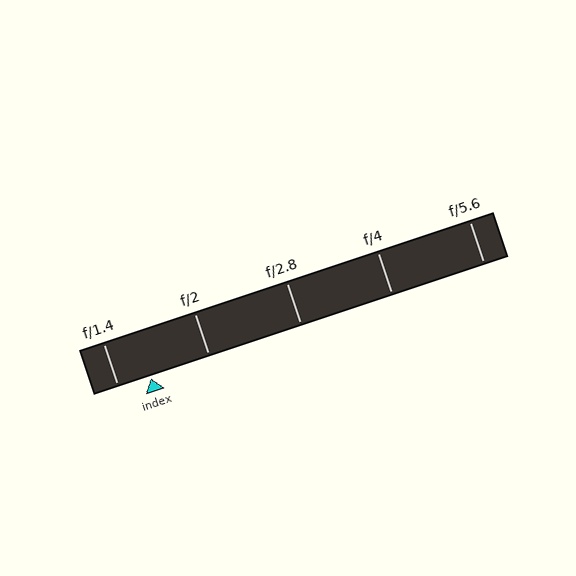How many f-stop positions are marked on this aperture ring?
There are 5 f-stop positions marked.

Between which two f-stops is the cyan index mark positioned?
The index mark is between f/1.4 and f/2.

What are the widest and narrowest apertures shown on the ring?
The widest aperture shown is f/1.4 and the narrowest is f/5.6.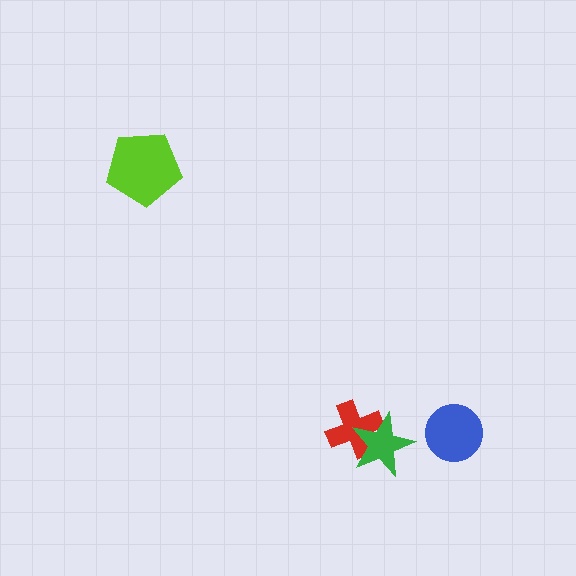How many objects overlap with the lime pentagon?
0 objects overlap with the lime pentagon.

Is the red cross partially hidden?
Yes, it is partially covered by another shape.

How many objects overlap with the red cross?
1 object overlaps with the red cross.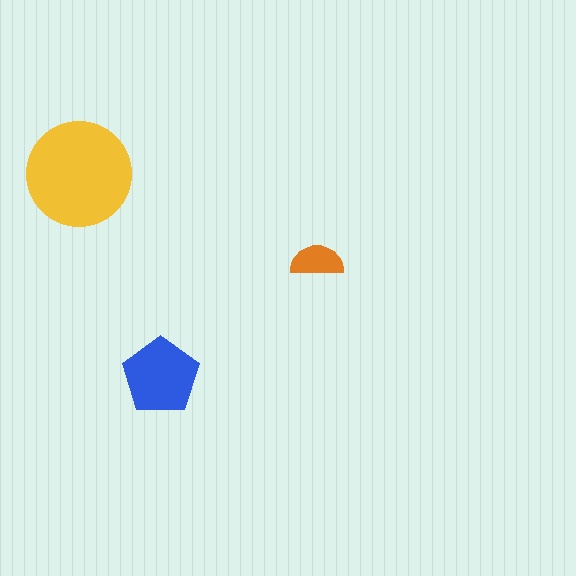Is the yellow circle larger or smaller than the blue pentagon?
Larger.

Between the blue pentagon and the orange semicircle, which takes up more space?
The blue pentagon.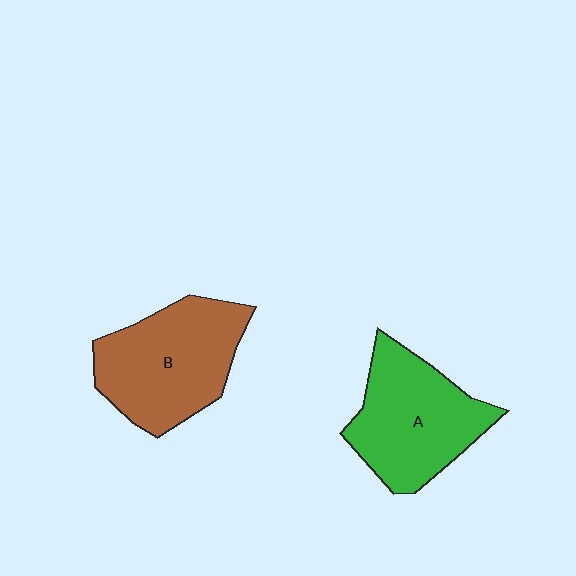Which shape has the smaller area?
Shape A (green).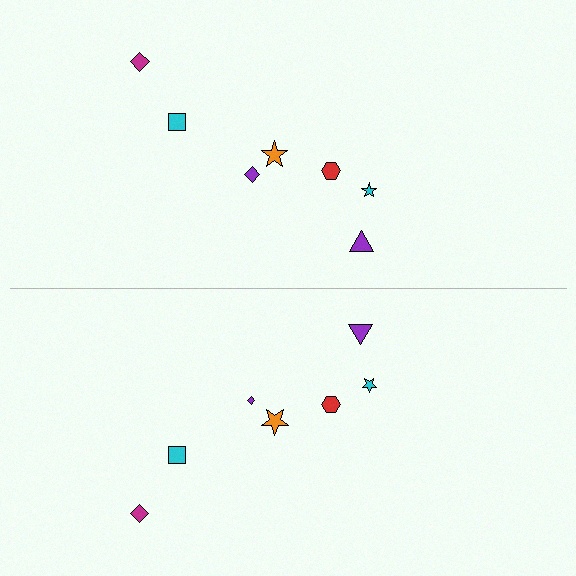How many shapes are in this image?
There are 14 shapes in this image.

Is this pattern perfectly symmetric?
No, the pattern is not perfectly symmetric. The purple diamond on the bottom side has a different size than its mirror counterpart.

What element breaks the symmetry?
The purple diamond on the bottom side has a different size than its mirror counterpart.